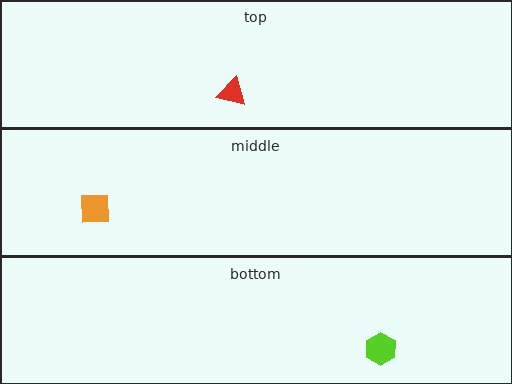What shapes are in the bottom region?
The lime hexagon.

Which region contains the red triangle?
The top region.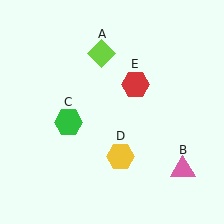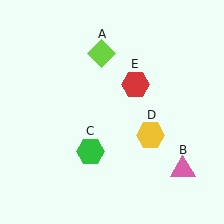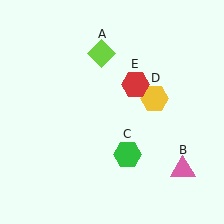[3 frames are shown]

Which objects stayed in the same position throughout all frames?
Lime diamond (object A) and pink triangle (object B) and red hexagon (object E) remained stationary.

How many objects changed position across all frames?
2 objects changed position: green hexagon (object C), yellow hexagon (object D).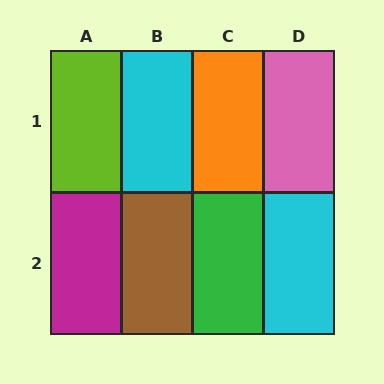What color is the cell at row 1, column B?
Cyan.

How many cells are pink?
1 cell is pink.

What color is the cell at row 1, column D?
Pink.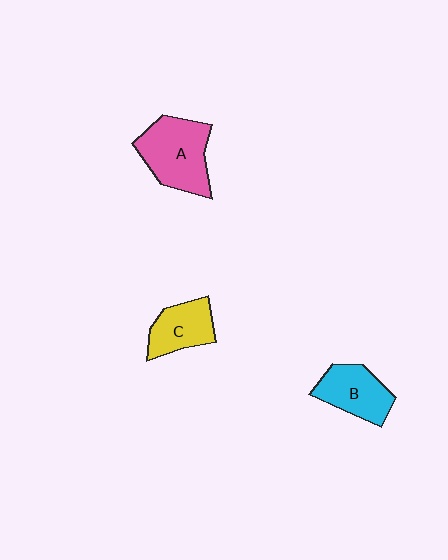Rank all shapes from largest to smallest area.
From largest to smallest: A (pink), B (cyan), C (yellow).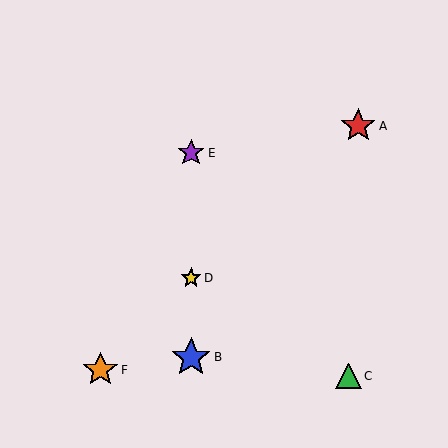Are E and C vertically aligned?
No, E is at x≈191 and C is at x≈349.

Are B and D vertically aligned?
Yes, both are at x≈191.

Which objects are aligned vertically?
Objects B, D, E are aligned vertically.